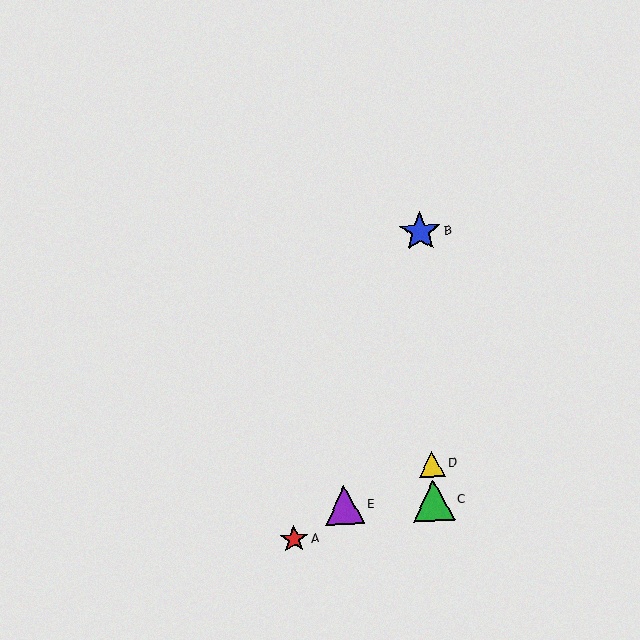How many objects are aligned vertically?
3 objects (B, C, D) are aligned vertically.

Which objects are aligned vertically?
Objects B, C, D are aligned vertically.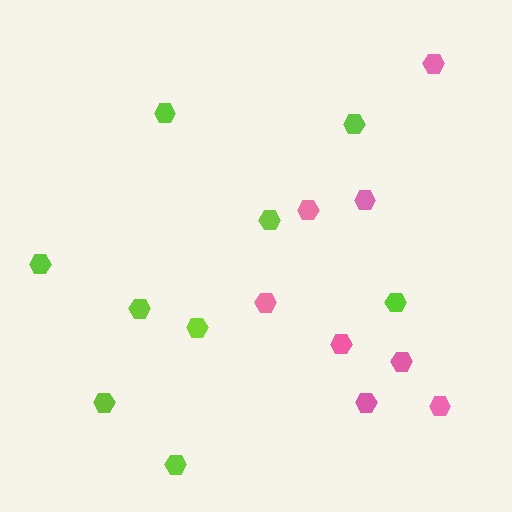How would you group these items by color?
There are 2 groups: one group of lime hexagons (9) and one group of pink hexagons (8).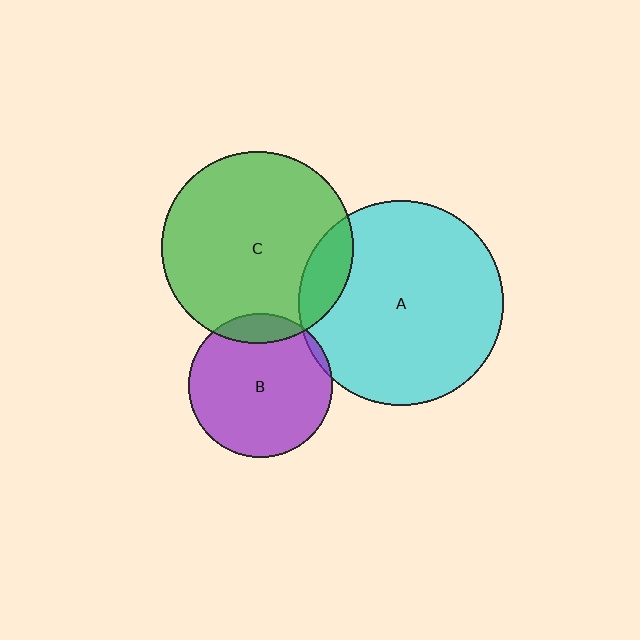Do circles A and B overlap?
Yes.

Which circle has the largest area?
Circle A (cyan).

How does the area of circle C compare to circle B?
Approximately 1.8 times.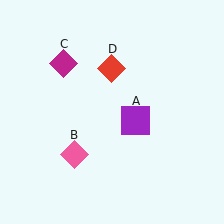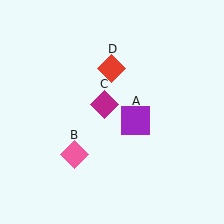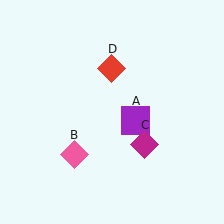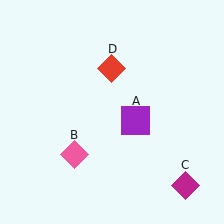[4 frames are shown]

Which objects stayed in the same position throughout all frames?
Purple square (object A) and pink diamond (object B) and red diamond (object D) remained stationary.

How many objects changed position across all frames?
1 object changed position: magenta diamond (object C).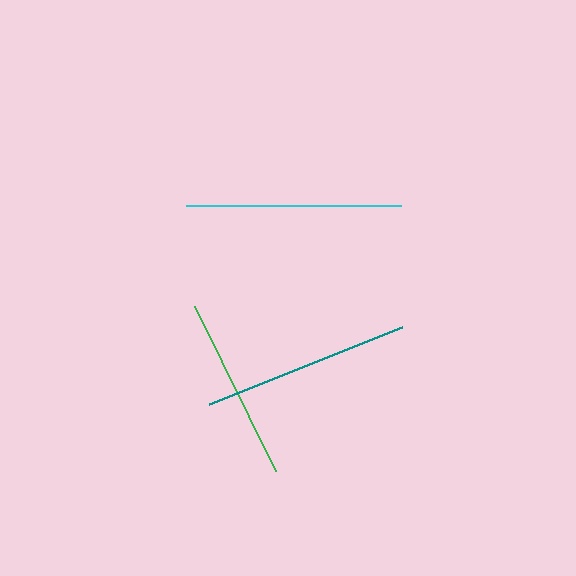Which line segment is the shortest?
The green line is the shortest at approximately 184 pixels.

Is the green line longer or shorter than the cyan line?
The cyan line is longer than the green line.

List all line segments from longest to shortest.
From longest to shortest: cyan, teal, green.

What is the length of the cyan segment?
The cyan segment is approximately 215 pixels long.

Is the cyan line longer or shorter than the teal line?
The cyan line is longer than the teal line.